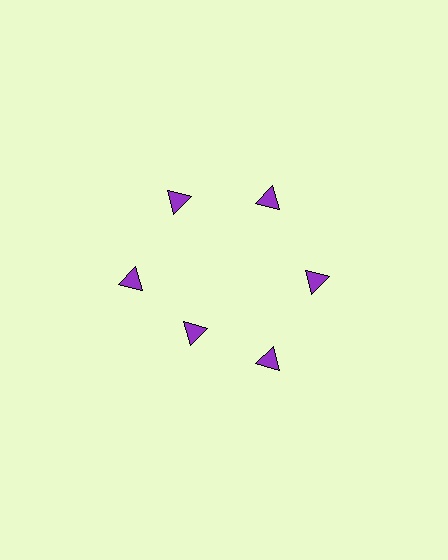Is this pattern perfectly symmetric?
No. The 6 purple triangles are arranged in a ring, but one element near the 7 o'clock position is pulled inward toward the center, breaking the 6-fold rotational symmetry.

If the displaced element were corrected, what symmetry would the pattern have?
It would have 6-fold rotational symmetry — the pattern would map onto itself every 60 degrees.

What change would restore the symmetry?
The symmetry would be restored by moving it outward, back onto the ring so that all 6 triangles sit at equal angles and equal distance from the center.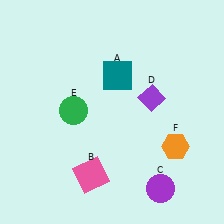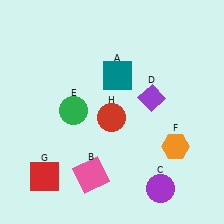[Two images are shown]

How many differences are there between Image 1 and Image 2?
There are 2 differences between the two images.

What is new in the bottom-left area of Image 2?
A red square (G) was added in the bottom-left area of Image 2.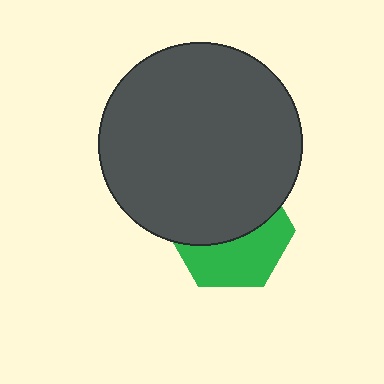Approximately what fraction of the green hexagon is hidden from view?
Roughly 55% of the green hexagon is hidden behind the dark gray circle.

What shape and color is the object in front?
The object in front is a dark gray circle.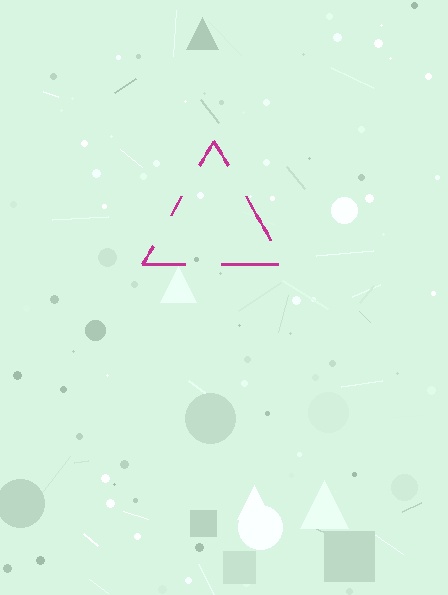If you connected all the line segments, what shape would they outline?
They would outline a triangle.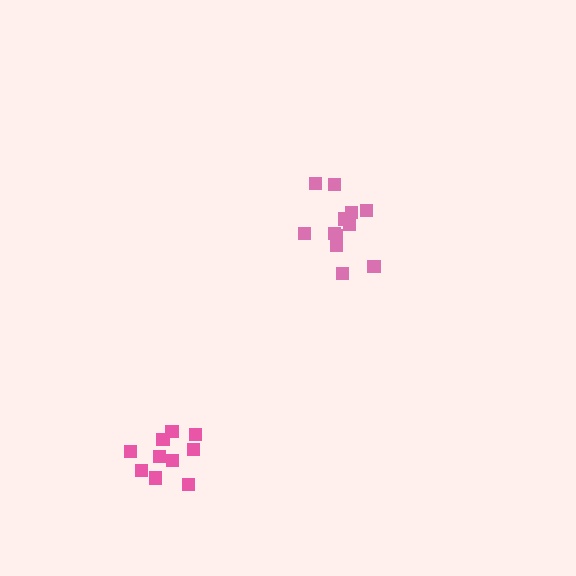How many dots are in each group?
Group 1: 10 dots, Group 2: 12 dots (22 total).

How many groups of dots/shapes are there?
There are 2 groups.